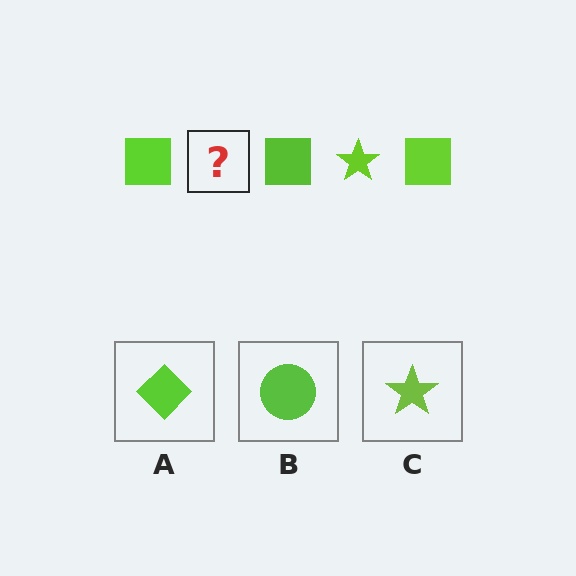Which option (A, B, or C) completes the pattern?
C.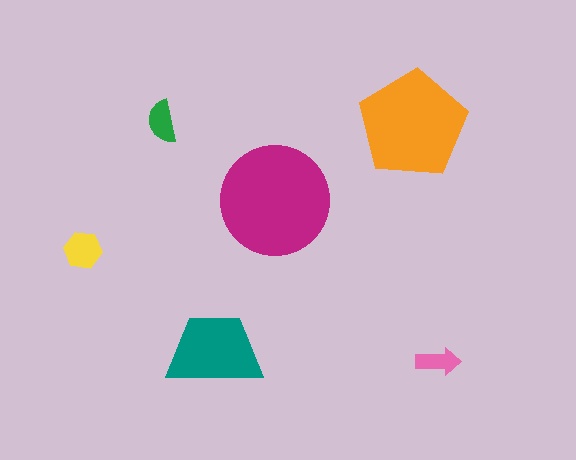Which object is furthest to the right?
The pink arrow is rightmost.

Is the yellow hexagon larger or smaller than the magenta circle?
Smaller.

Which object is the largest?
The magenta circle.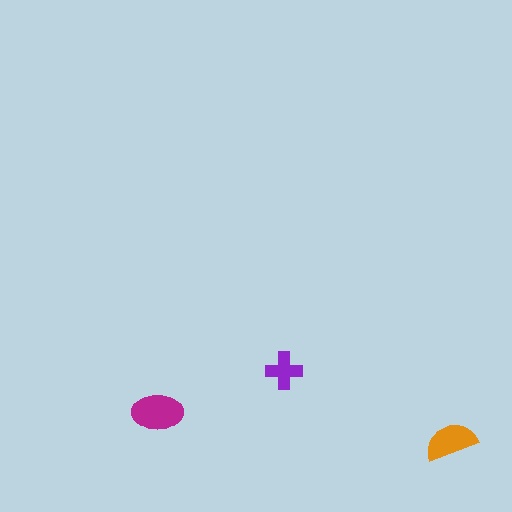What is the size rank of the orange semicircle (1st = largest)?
2nd.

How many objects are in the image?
There are 3 objects in the image.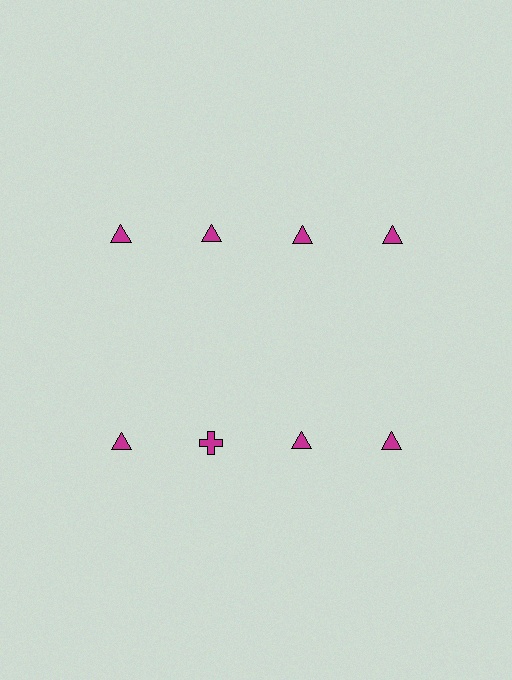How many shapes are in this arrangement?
There are 8 shapes arranged in a grid pattern.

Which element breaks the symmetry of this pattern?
The magenta cross in the second row, second from left column breaks the symmetry. All other shapes are magenta triangles.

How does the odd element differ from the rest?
It has a different shape: cross instead of triangle.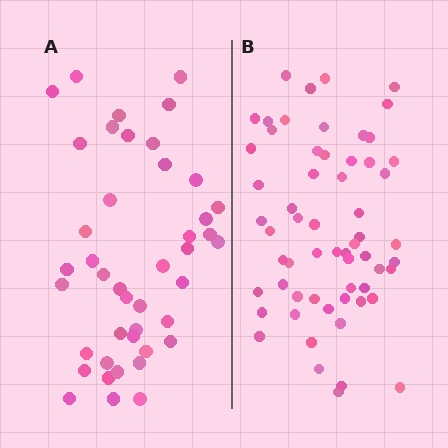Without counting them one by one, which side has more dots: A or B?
Region B (the right region) has more dots.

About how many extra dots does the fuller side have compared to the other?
Region B has approximately 15 more dots than region A.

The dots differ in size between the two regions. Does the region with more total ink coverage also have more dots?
No. Region A has more total ink coverage because its dots are larger, but region B actually contains more individual dots. Total area can be misleading — the number of items is what matters here.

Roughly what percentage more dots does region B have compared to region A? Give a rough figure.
About 40% more.